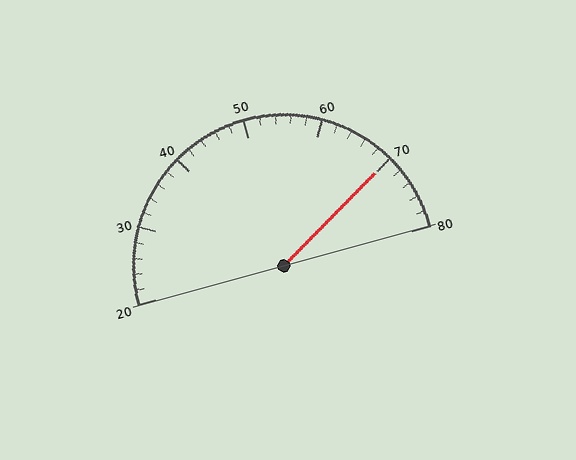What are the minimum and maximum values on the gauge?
The gauge ranges from 20 to 80.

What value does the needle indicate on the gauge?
The needle indicates approximately 70.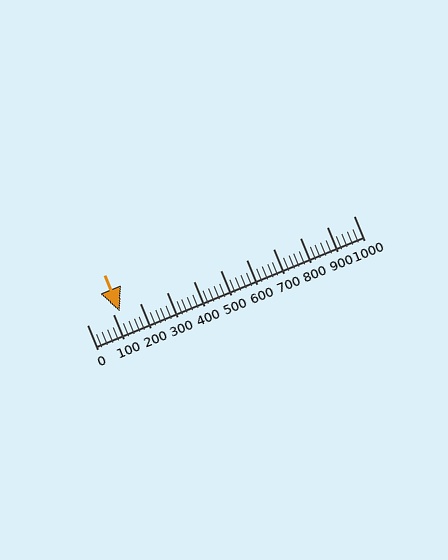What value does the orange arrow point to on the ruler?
The orange arrow points to approximately 125.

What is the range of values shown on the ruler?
The ruler shows values from 0 to 1000.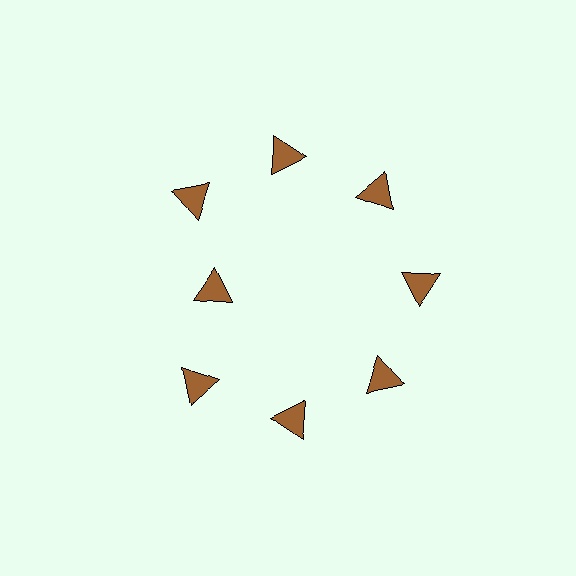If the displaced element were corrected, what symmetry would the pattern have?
It would have 8-fold rotational symmetry — the pattern would map onto itself every 45 degrees.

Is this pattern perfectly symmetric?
No. The 8 brown triangles are arranged in a ring, but one element near the 9 o'clock position is pulled inward toward the center, breaking the 8-fold rotational symmetry.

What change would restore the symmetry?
The symmetry would be restored by moving it outward, back onto the ring so that all 8 triangles sit at equal angles and equal distance from the center.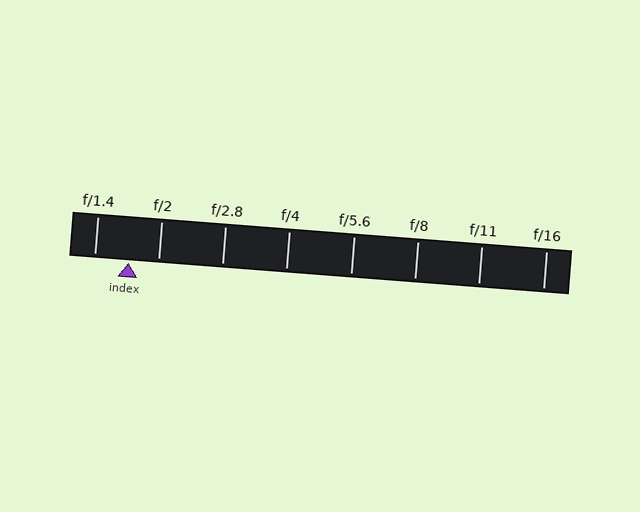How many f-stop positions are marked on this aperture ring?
There are 8 f-stop positions marked.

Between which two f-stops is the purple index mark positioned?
The index mark is between f/1.4 and f/2.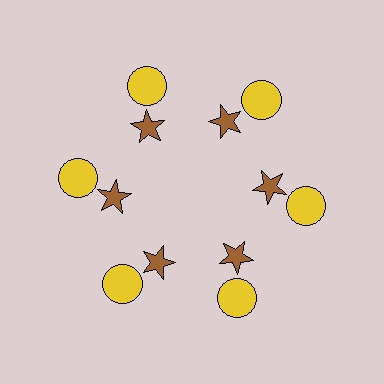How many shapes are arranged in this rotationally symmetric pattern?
There are 12 shapes, arranged in 6 groups of 2.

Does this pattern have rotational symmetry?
Yes, this pattern has 6-fold rotational symmetry. It looks the same after rotating 60 degrees around the center.